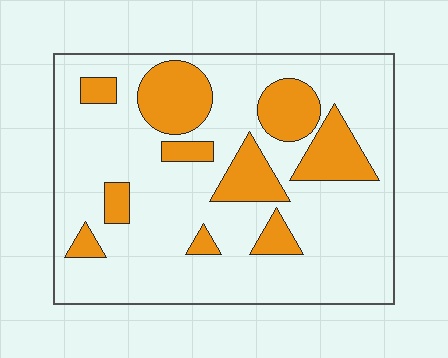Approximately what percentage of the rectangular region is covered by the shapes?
Approximately 25%.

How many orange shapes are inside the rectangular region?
10.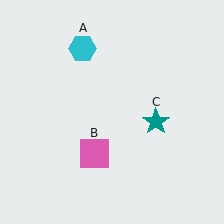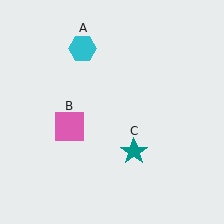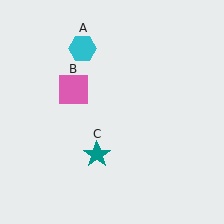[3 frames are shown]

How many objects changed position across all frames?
2 objects changed position: pink square (object B), teal star (object C).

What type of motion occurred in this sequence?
The pink square (object B), teal star (object C) rotated clockwise around the center of the scene.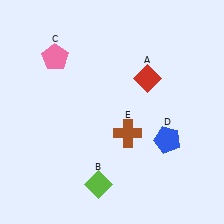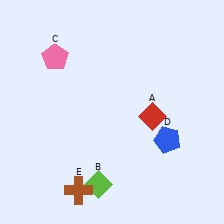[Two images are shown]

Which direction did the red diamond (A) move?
The red diamond (A) moved down.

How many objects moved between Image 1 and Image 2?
2 objects moved between the two images.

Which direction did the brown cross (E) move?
The brown cross (E) moved down.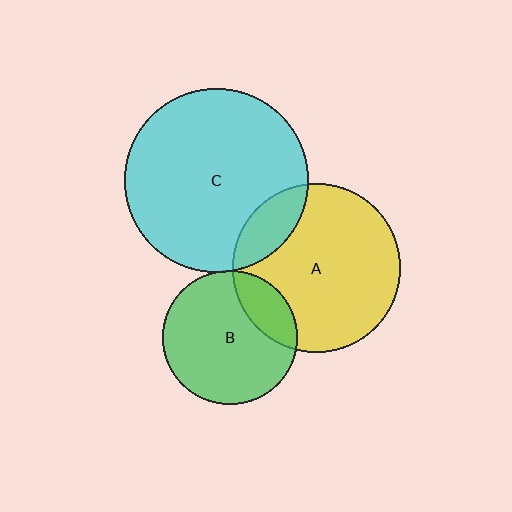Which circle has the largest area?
Circle C (cyan).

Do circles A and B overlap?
Yes.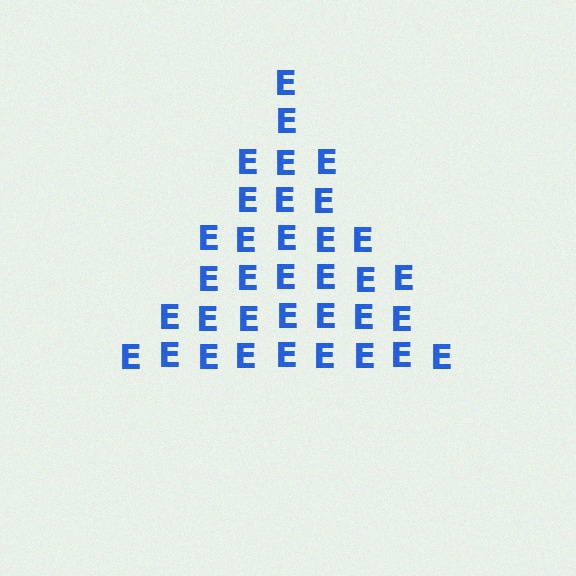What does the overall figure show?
The overall figure shows a triangle.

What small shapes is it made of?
It is made of small letter E's.